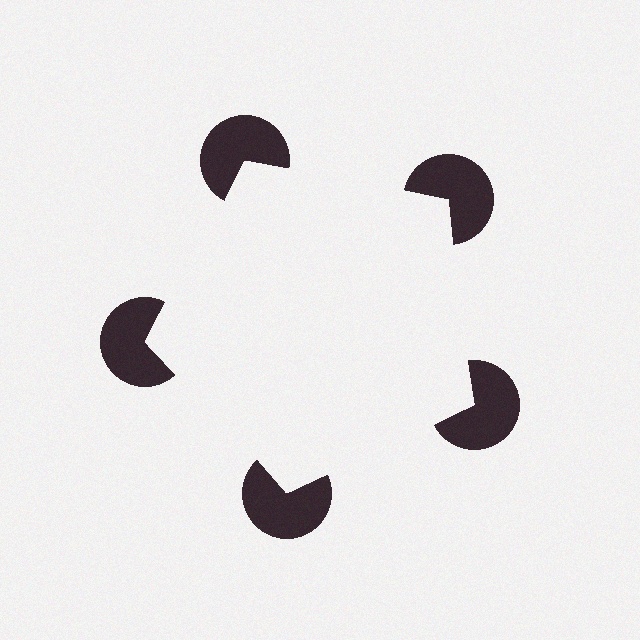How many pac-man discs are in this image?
There are 5 — one at each vertex of the illusory pentagon.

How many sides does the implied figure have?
5 sides.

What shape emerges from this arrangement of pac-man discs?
An illusory pentagon — its edges are inferred from the aligned wedge cuts in the pac-man discs, not physically drawn.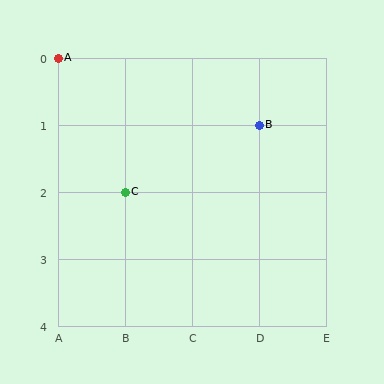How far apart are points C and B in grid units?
Points C and B are 2 columns and 1 row apart (about 2.2 grid units diagonally).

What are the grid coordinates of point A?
Point A is at grid coordinates (A, 0).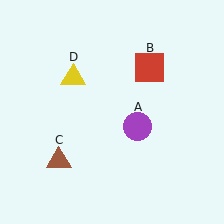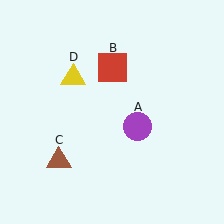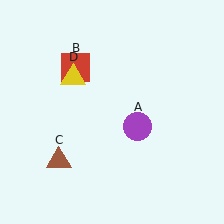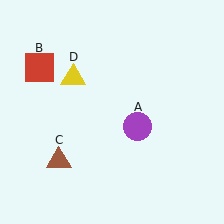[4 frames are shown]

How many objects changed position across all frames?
1 object changed position: red square (object B).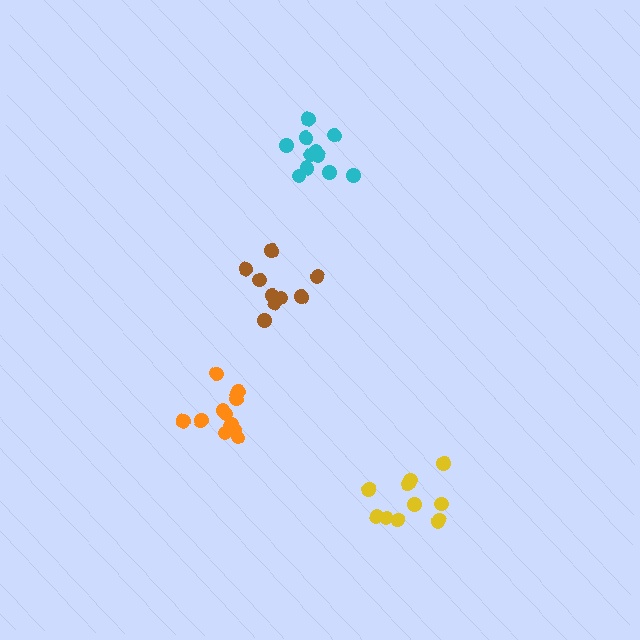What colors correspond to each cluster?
The clusters are colored: cyan, orange, brown, yellow.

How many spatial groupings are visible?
There are 4 spatial groupings.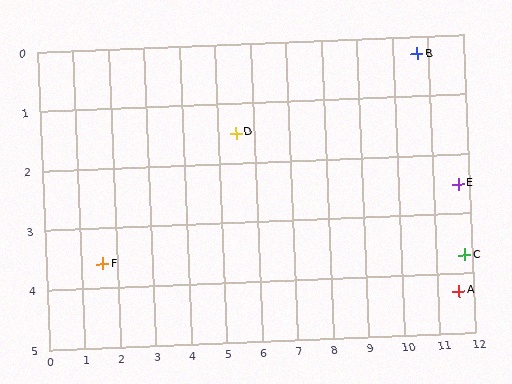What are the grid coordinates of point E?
Point E is at approximately (11.7, 2.5).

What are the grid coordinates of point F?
Point F is at approximately (1.6, 3.6).